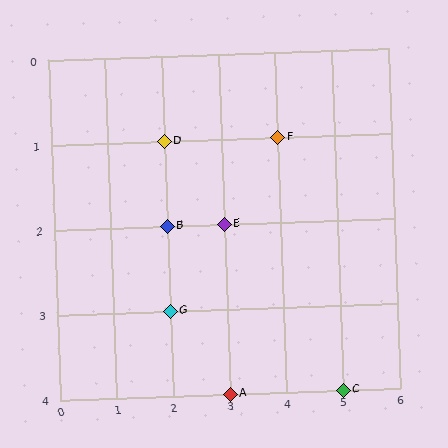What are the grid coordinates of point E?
Point E is at grid coordinates (3, 2).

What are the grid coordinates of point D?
Point D is at grid coordinates (2, 1).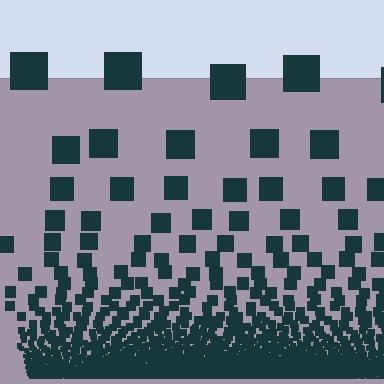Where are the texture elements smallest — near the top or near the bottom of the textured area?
Near the bottom.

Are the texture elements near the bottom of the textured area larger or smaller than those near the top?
Smaller. The gradient is inverted — elements near the bottom are smaller and denser.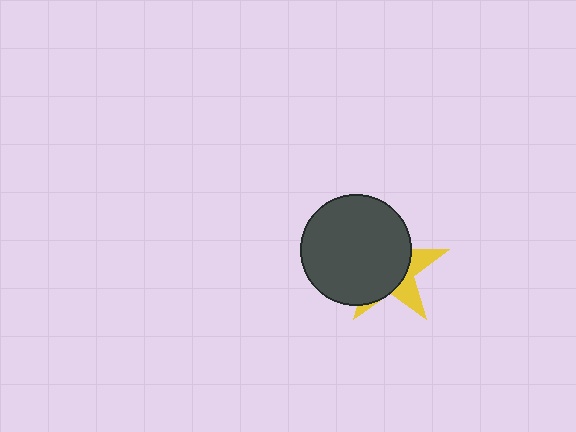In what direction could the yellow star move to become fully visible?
The yellow star could move right. That would shift it out from behind the dark gray circle entirely.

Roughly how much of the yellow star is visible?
A small part of it is visible (roughly 31%).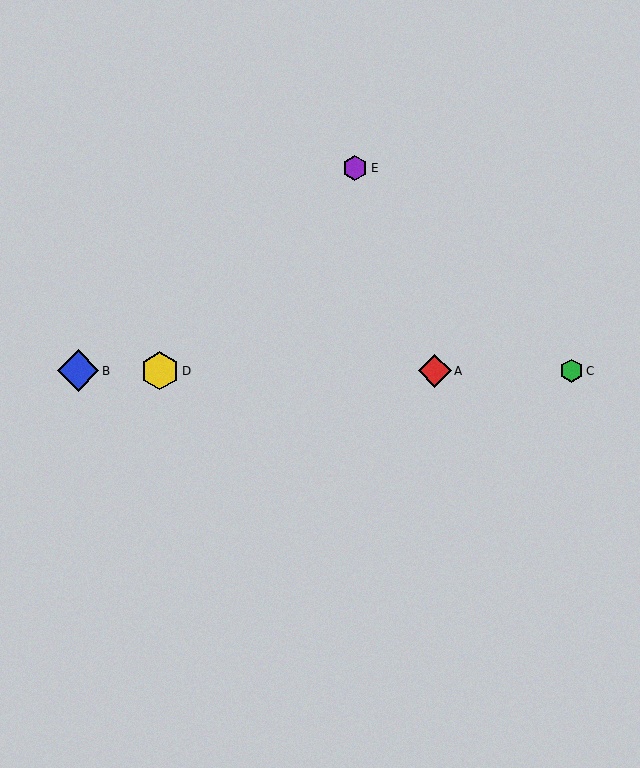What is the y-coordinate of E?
Object E is at y≈168.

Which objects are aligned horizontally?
Objects A, B, C, D are aligned horizontally.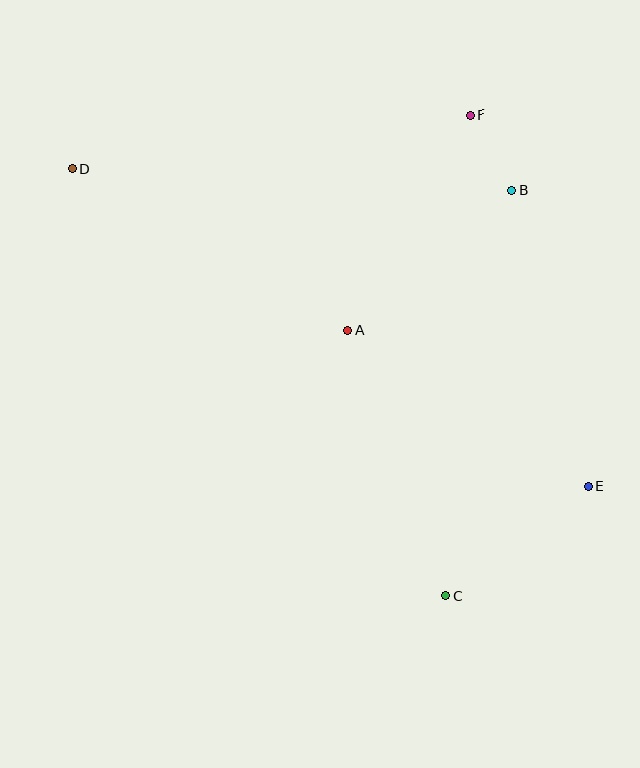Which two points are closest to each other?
Points B and F are closest to each other.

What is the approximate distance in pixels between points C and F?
The distance between C and F is approximately 481 pixels.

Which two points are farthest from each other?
Points D and E are farthest from each other.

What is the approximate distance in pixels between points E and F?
The distance between E and F is approximately 390 pixels.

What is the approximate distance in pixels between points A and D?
The distance between A and D is approximately 319 pixels.